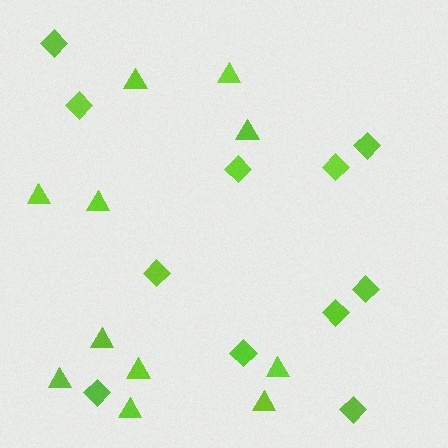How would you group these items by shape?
There are 2 groups: one group of triangles (11) and one group of diamonds (11).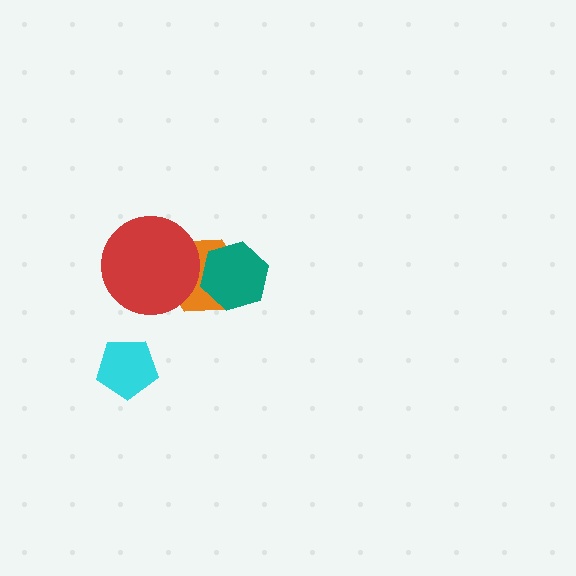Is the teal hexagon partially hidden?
No, no other shape covers it.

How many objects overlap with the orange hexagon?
2 objects overlap with the orange hexagon.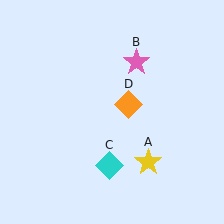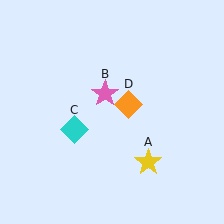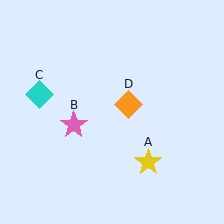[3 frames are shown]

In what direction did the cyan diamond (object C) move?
The cyan diamond (object C) moved up and to the left.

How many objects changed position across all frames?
2 objects changed position: pink star (object B), cyan diamond (object C).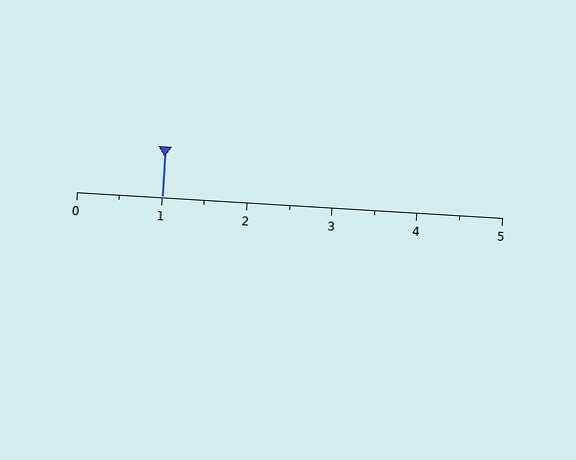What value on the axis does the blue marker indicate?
The marker indicates approximately 1.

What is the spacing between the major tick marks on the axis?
The major ticks are spaced 1 apart.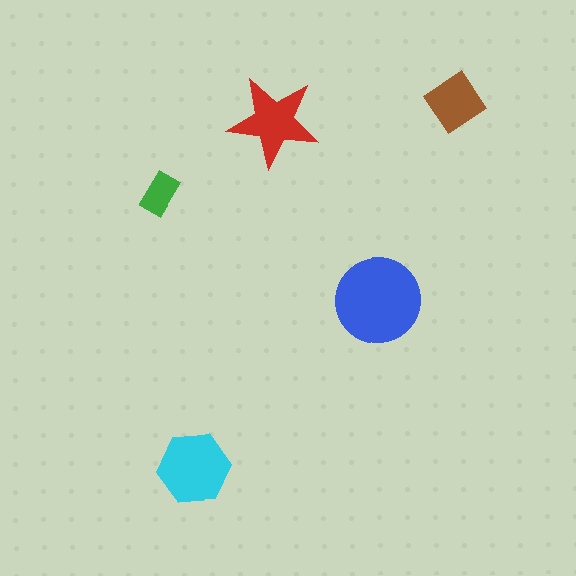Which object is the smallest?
The green rectangle.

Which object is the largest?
The blue circle.